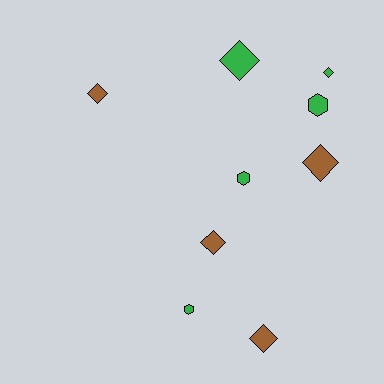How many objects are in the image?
There are 9 objects.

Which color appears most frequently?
Green, with 5 objects.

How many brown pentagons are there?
There are no brown pentagons.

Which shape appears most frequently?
Diamond, with 6 objects.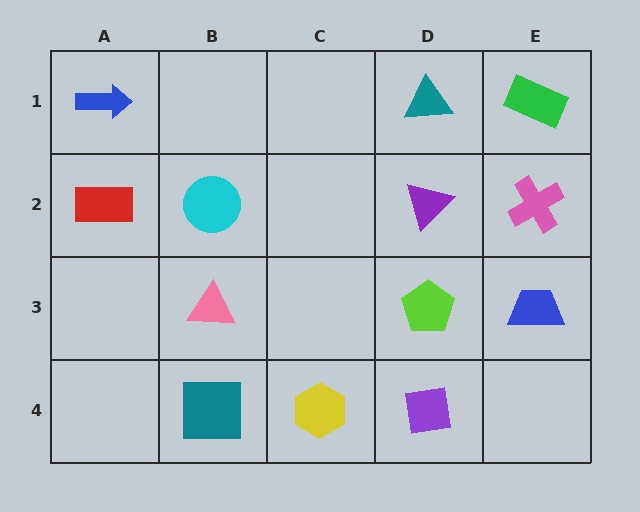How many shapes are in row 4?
3 shapes.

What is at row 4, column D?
A purple square.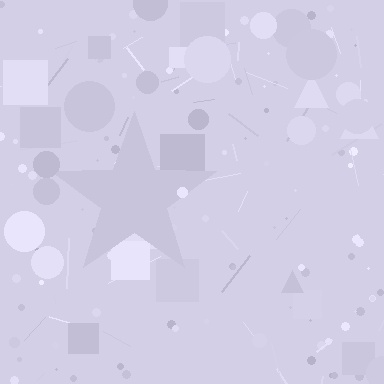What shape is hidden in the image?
A star is hidden in the image.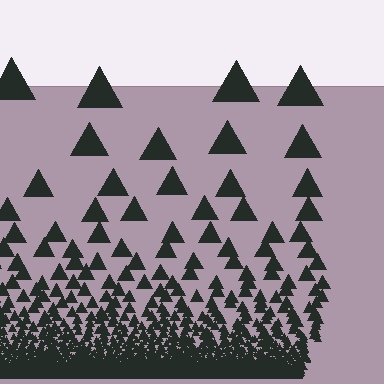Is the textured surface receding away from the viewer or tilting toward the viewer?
The surface appears to tilt toward the viewer. Texture elements get larger and sparser toward the top.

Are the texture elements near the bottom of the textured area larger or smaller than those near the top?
Smaller. The gradient is inverted — elements near the bottom are smaller and denser.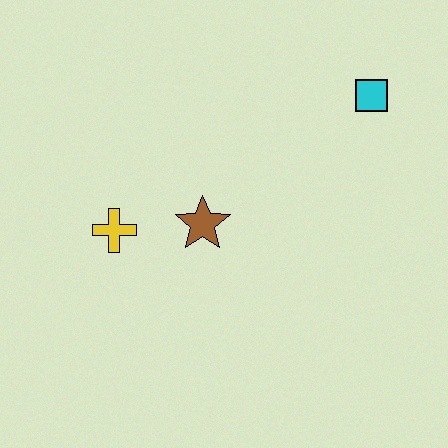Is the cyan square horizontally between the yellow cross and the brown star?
No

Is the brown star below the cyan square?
Yes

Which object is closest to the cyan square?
The brown star is closest to the cyan square.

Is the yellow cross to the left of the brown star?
Yes